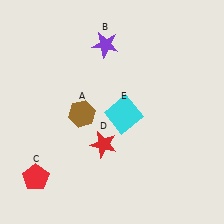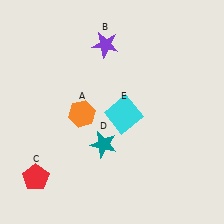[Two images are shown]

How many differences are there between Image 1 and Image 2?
There are 2 differences between the two images.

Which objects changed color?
A changed from brown to orange. D changed from red to teal.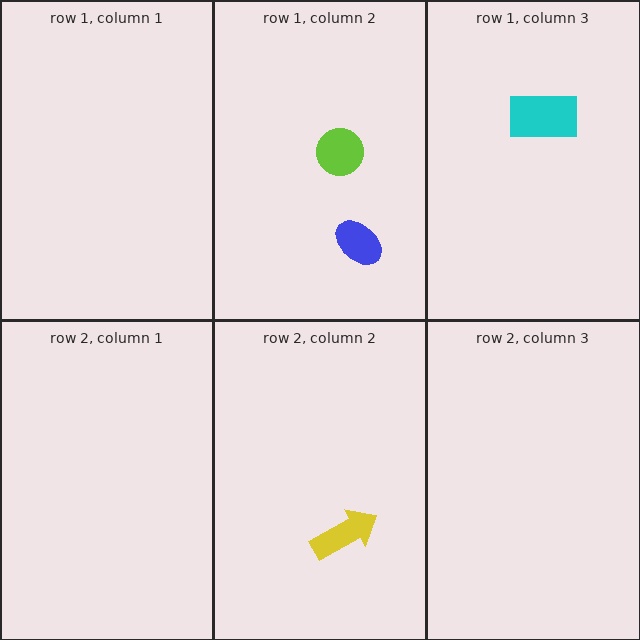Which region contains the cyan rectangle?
The row 1, column 3 region.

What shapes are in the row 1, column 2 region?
The blue ellipse, the lime circle.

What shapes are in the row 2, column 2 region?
The yellow arrow.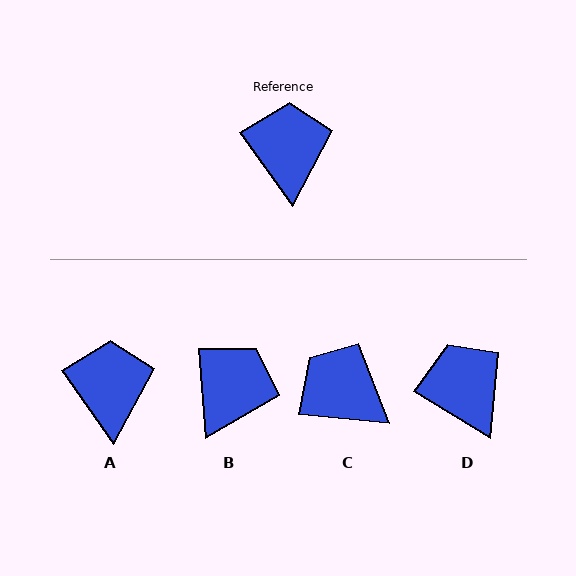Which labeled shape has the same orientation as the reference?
A.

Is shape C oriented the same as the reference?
No, it is off by about 49 degrees.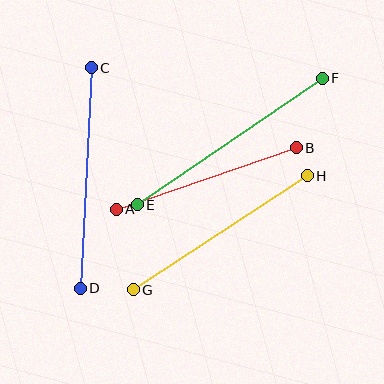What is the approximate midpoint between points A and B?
The midpoint is at approximately (206, 179) pixels.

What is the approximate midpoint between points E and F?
The midpoint is at approximately (230, 141) pixels.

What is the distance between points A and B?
The distance is approximately 190 pixels.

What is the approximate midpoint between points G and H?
The midpoint is at approximately (220, 233) pixels.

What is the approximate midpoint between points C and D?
The midpoint is at approximately (86, 178) pixels.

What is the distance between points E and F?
The distance is approximately 224 pixels.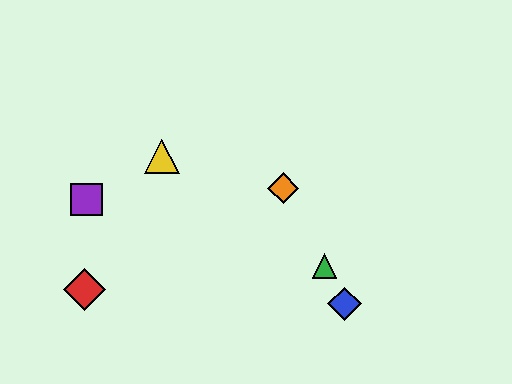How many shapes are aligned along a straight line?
3 shapes (the blue diamond, the green triangle, the orange diamond) are aligned along a straight line.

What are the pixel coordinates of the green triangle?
The green triangle is at (324, 266).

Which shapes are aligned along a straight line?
The blue diamond, the green triangle, the orange diamond are aligned along a straight line.